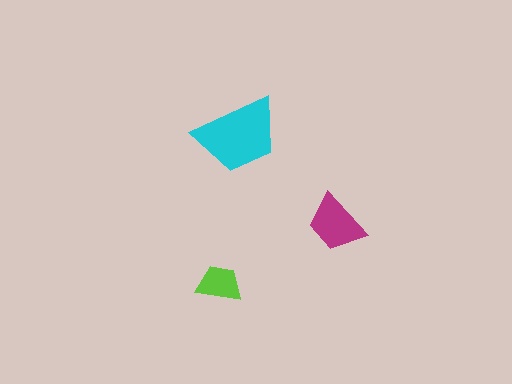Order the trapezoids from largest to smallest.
the cyan one, the magenta one, the lime one.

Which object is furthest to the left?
The lime trapezoid is leftmost.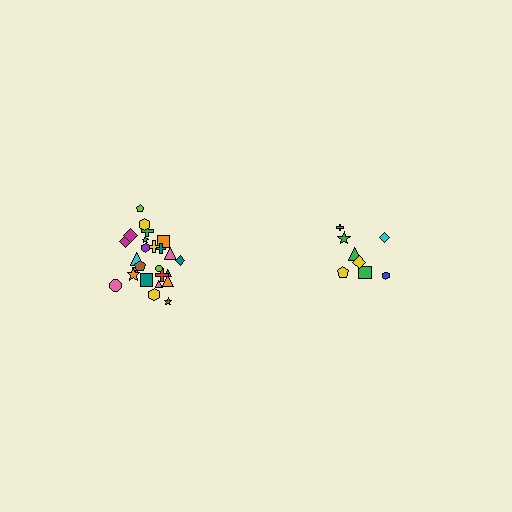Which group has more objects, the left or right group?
The left group.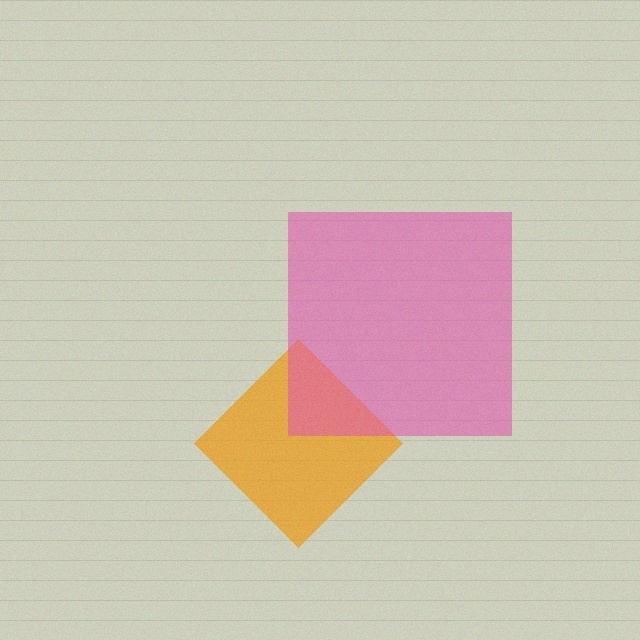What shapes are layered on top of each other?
The layered shapes are: an orange diamond, a pink square.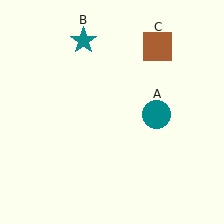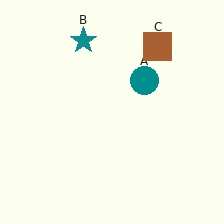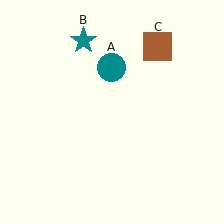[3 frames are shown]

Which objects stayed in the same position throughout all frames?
Teal star (object B) and brown square (object C) remained stationary.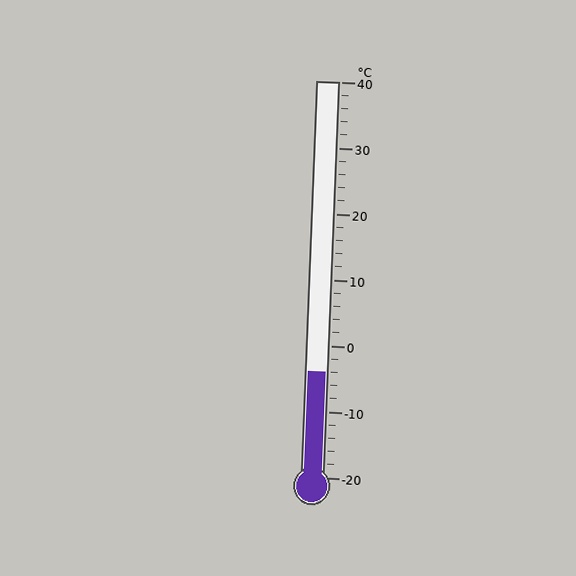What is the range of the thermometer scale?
The thermometer scale ranges from -20°C to 40°C.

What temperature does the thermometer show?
The thermometer shows approximately -4°C.